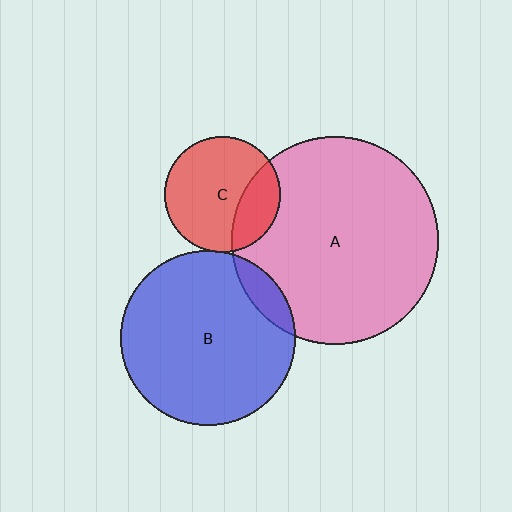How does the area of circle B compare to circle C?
Approximately 2.3 times.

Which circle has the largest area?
Circle A (pink).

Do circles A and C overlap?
Yes.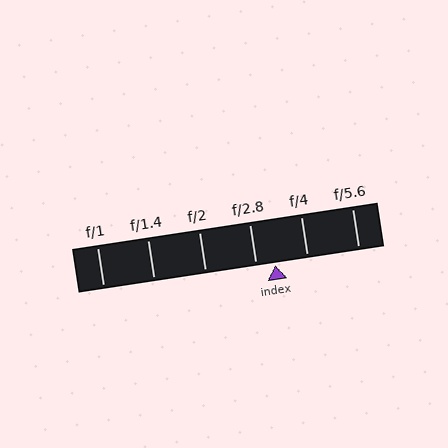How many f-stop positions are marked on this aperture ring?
There are 6 f-stop positions marked.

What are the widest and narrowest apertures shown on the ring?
The widest aperture shown is f/1 and the narrowest is f/5.6.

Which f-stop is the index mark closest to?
The index mark is closest to f/2.8.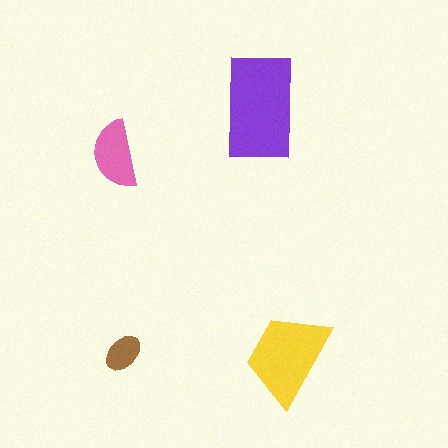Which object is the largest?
The purple rectangle.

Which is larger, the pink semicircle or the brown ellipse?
The pink semicircle.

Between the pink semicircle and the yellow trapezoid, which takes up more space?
The yellow trapezoid.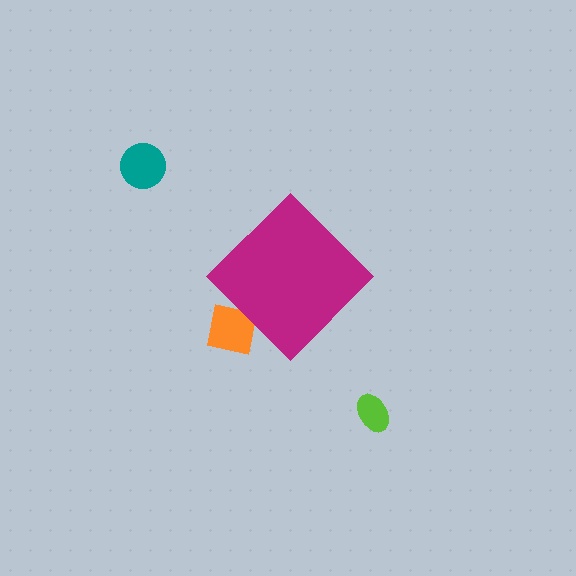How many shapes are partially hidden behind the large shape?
1 shape is partially hidden.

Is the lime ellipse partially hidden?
No, the lime ellipse is fully visible.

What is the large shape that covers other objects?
A magenta diamond.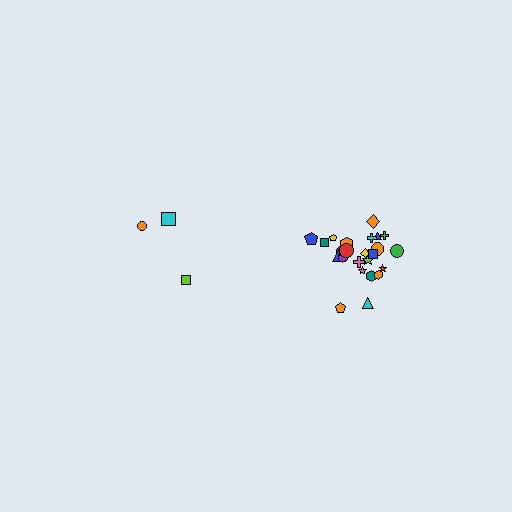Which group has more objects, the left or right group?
The right group.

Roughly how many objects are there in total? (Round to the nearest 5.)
Roughly 30 objects in total.